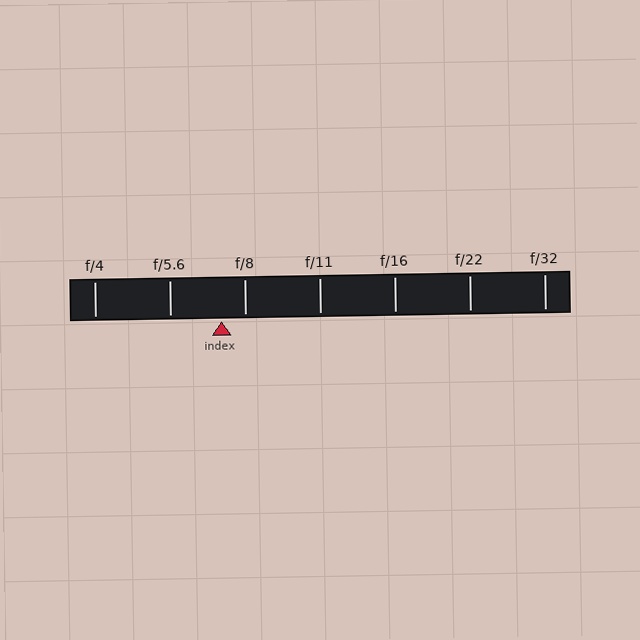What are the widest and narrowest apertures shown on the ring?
The widest aperture shown is f/4 and the narrowest is f/32.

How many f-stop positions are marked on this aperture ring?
There are 7 f-stop positions marked.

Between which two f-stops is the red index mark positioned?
The index mark is between f/5.6 and f/8.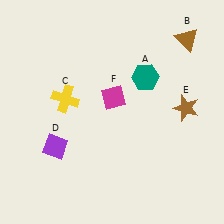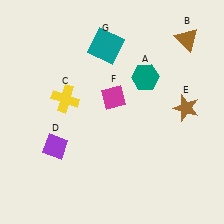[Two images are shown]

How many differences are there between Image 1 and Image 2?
There is 1 difference between the two images.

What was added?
A teal square (G) was added in Image 2.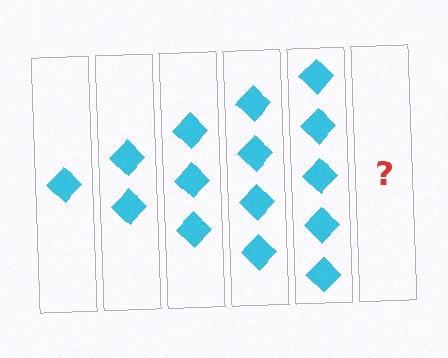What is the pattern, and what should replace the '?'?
The pattern is that each step adds one more diamond. The '?' should be 6 diamonds.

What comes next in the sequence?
The next element should be 6 diamonds.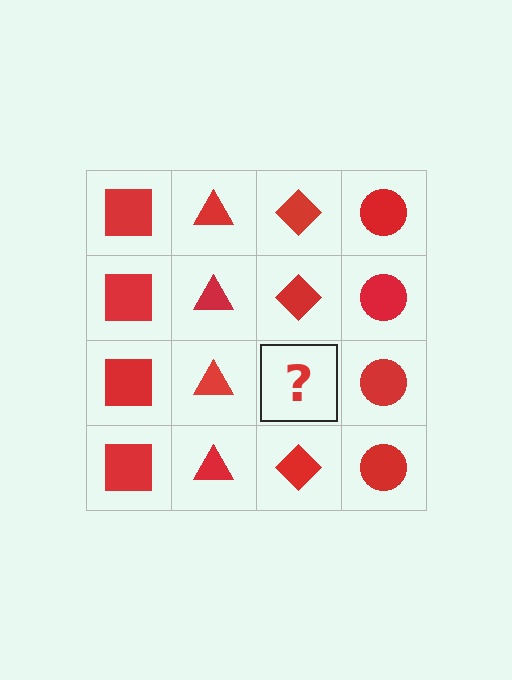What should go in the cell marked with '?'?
The missing cell should contain a red diamond.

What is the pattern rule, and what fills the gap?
The rule is that each column has a consistent shape. The gap should be filled with a red diamond.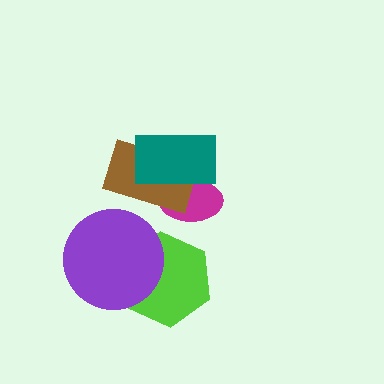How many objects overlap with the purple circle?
1 object overlaps with the purple circle.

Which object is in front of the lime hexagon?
The purple circle is in front of the lime hexagon.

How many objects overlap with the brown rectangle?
2 objects overlap with the brown rectangle.